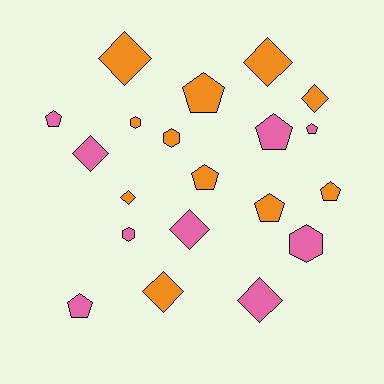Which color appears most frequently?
Orange, with 11 objects.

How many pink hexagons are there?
There are 2 pink hexagons.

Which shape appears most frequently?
Pentagon, with 8 objects.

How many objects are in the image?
There are 20 objects.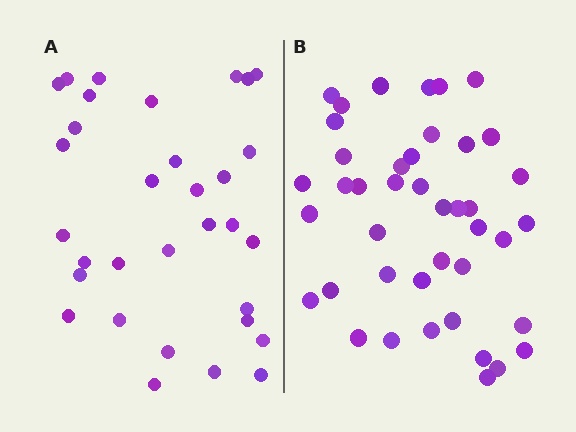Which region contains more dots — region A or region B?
Region B (the right region) has more dots.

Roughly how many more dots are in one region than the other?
Region B has roughly 10 or so more dots than region A.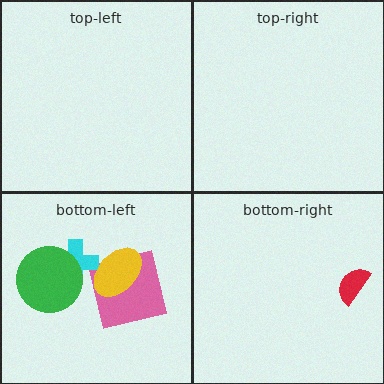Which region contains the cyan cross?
The bottom-left region.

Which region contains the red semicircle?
The bottom-right region.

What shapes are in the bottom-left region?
The pink square, the cyan cross, the yellow ellipse, the green circle.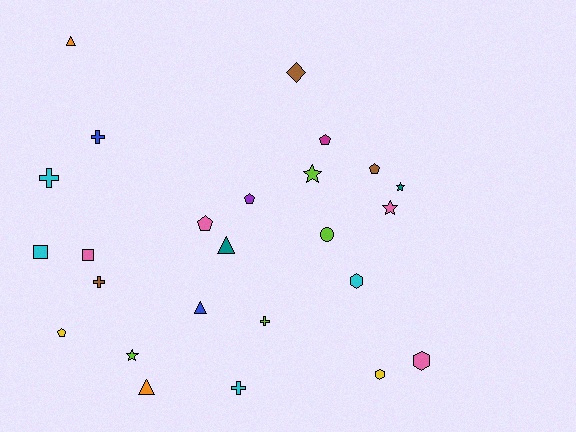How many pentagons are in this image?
There are 5 pentagons.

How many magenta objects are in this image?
There is 1 magenta object.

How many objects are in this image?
There are 25 objects.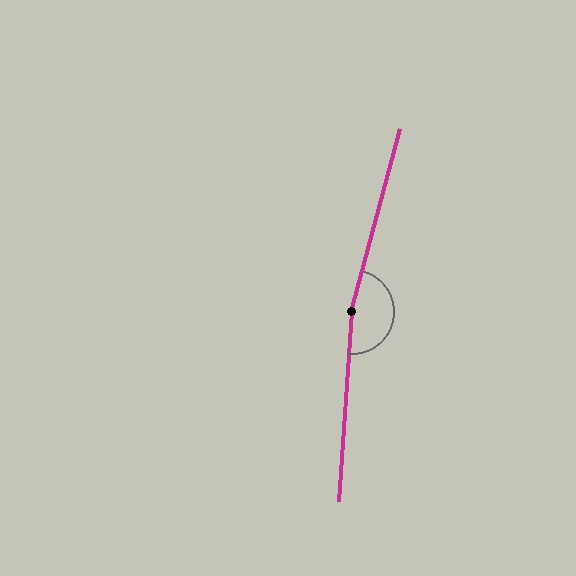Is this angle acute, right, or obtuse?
It is obtuse.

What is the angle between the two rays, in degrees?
Approximately 169 degrees.